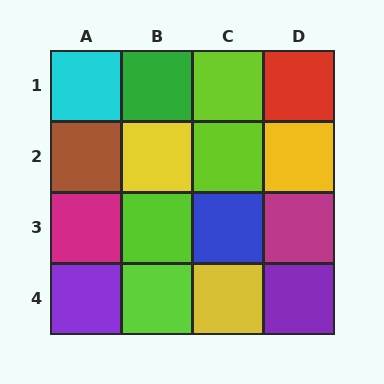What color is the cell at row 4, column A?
Purple.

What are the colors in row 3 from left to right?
Magenta, lime, blue, magenta.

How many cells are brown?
1 cell is brown.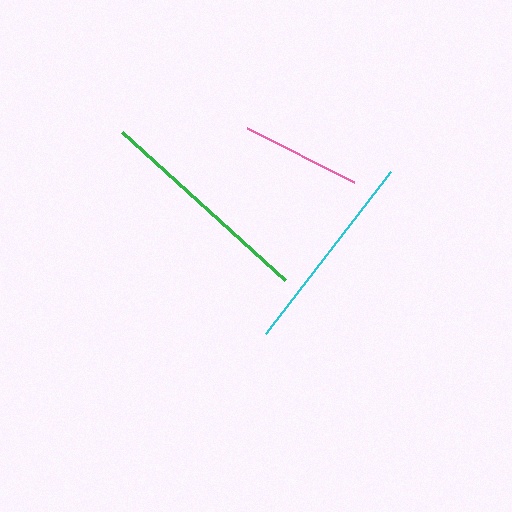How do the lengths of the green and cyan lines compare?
The green and cyan lines are approximately the same length.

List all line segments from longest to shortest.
From longest to shortest: green, cyan, pink.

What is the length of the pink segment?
The pink segment is approximately 120 pixels long.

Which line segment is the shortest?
The pink line is the shortest at approximately 120 pixels.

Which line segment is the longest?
The green line is the longest at approximately 221 pixels.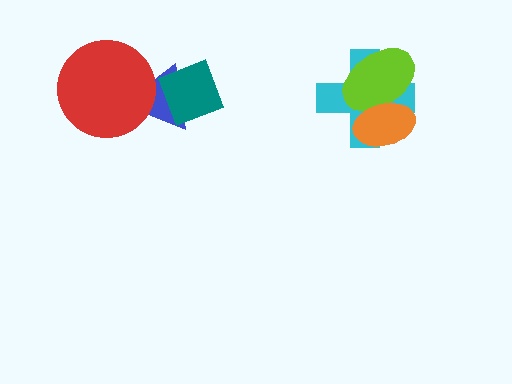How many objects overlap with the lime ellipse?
2 objects overlap with the lime ellipse.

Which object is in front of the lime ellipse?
The orange ellipse is in front of the lime ellipse.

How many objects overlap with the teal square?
1 object overlaps with the teal square.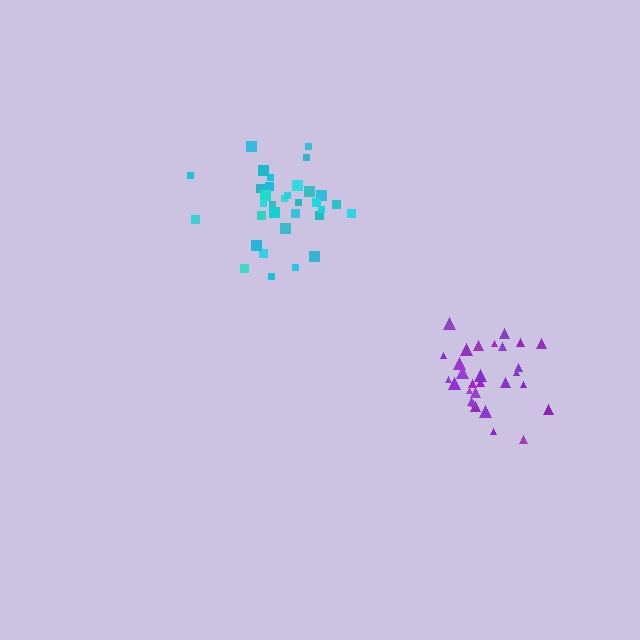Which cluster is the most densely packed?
Cyan.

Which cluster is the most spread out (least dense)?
Purple.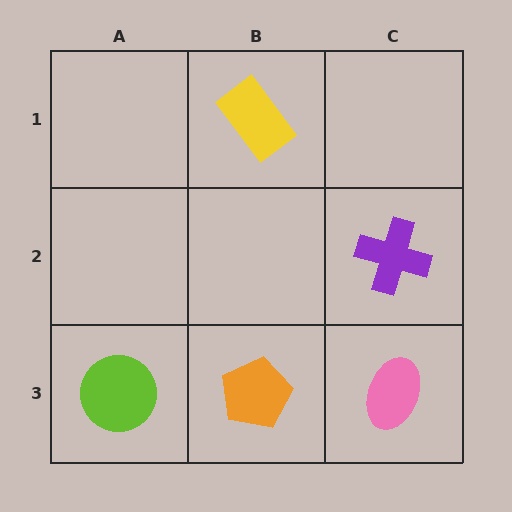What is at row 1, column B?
A yellow rectangle.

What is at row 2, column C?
A purple cross.